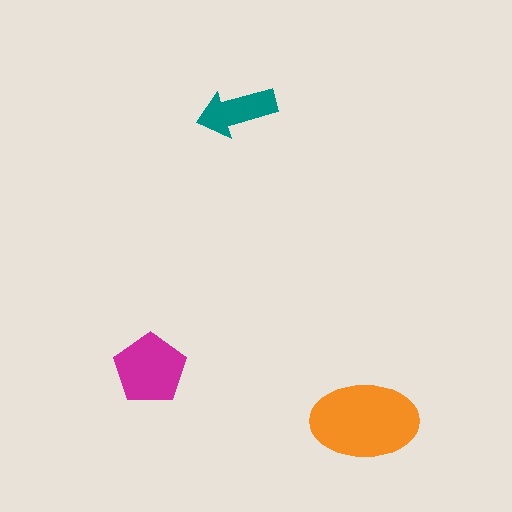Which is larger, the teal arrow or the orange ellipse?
The orange ellipse.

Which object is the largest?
The orange ellipse.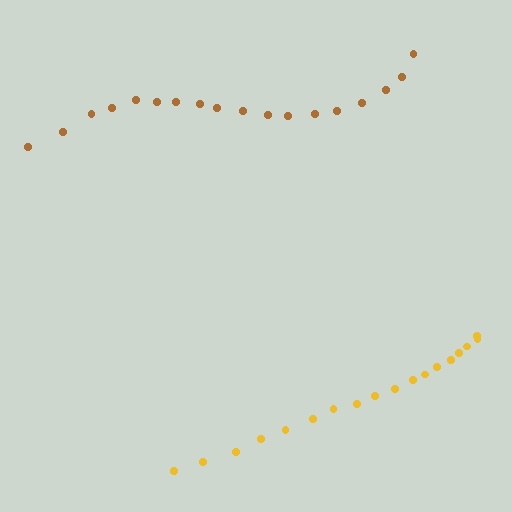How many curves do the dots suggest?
There are 2 distinct paths.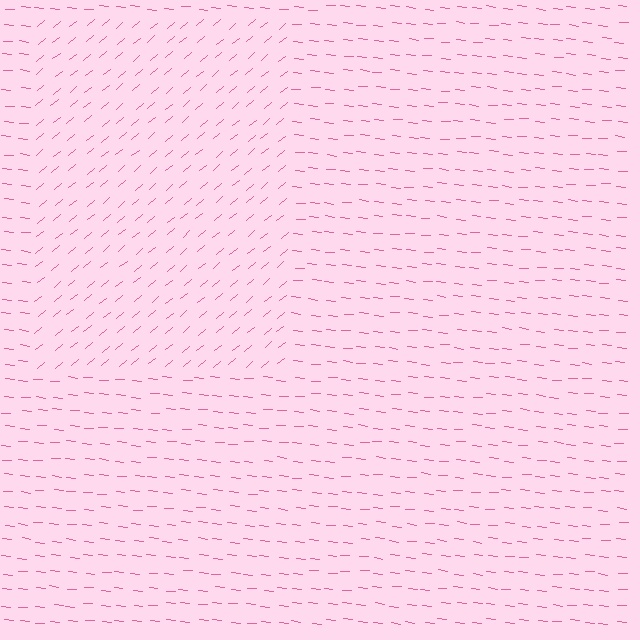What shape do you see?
I see a rectangle.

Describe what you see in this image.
The image is filled with small pink line segments. A rectangle region in the image has lines oriented differently from the surrounding lines, creating a visible texture boundary.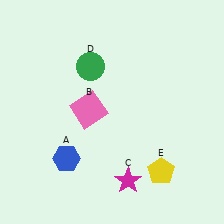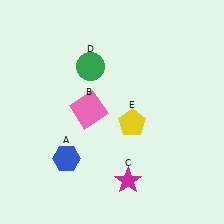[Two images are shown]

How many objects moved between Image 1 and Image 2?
1 object moved between the two images.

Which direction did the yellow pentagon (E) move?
The yellow pentagon (E) moved up.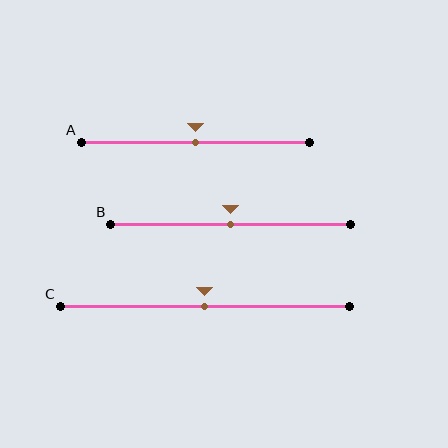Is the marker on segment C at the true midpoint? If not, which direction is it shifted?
Yes, the marker on segment C is at the true midpoint.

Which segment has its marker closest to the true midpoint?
Segment A has its marker closest to the true midpoint.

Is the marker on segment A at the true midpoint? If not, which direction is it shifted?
Yes, the marker on segment A is at the true midpoint.